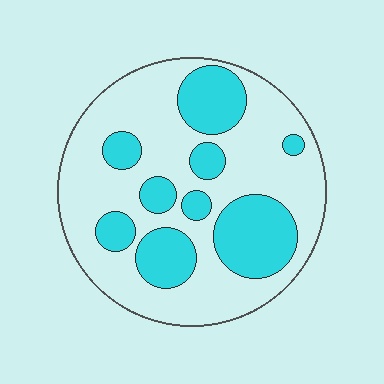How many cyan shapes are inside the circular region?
9.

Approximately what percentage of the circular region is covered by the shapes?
Approximately 30%.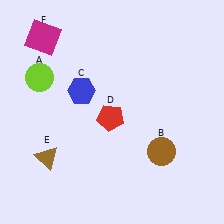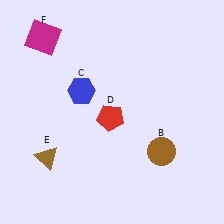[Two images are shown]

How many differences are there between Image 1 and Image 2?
There is 1 difference between the two images.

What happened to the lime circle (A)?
The lime circle (A) was removed in Image 2. It was in the top-left area of Image 1.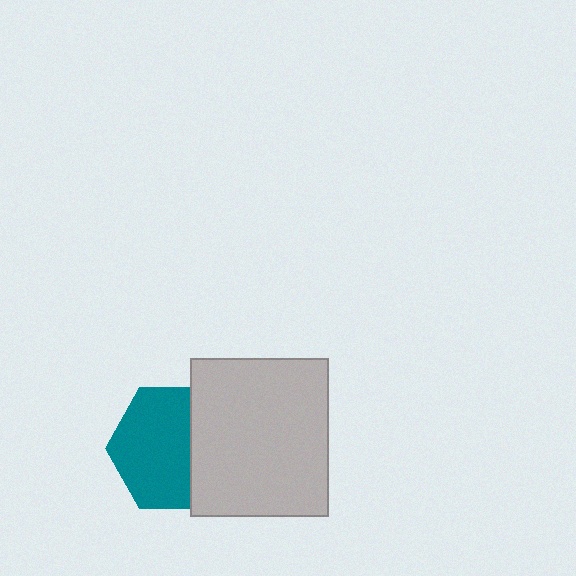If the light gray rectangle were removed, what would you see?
You would see the complete teal hexagon.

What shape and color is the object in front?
The object in front is a light gray rectangle.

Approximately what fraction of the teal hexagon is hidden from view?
Roughly 36% of the teal hexagon is hidden behind the light gray rectangle.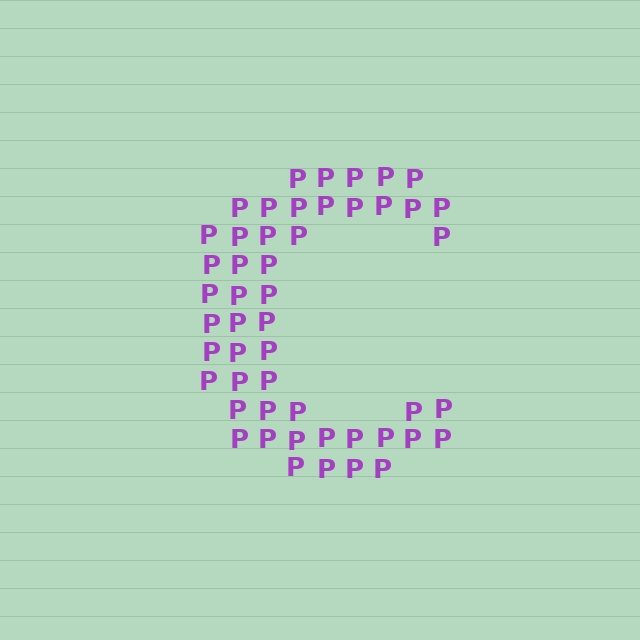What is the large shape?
The large shape is the letter C.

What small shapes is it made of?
It is made of small letter P's.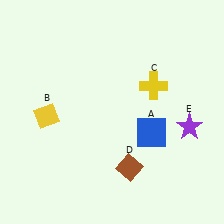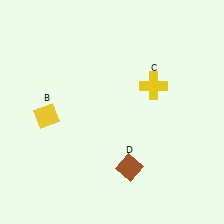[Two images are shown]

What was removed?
The purple star (E), the blue square (A) were removed in Image 2.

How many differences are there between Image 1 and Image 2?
There are 2 differences between the two images.